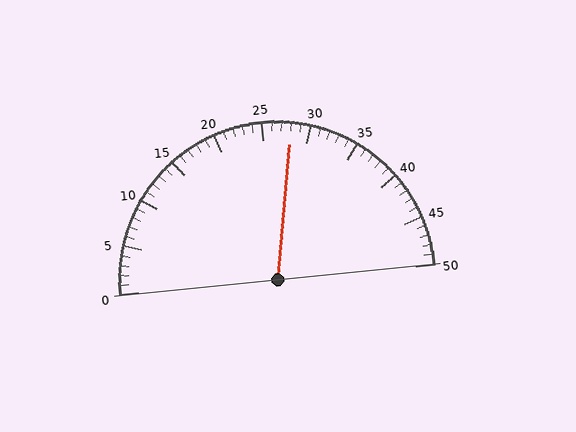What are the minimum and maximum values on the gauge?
The gauge ranges from 0 to 50.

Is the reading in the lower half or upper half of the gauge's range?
The reading is in the upper half of the range (0 to 50).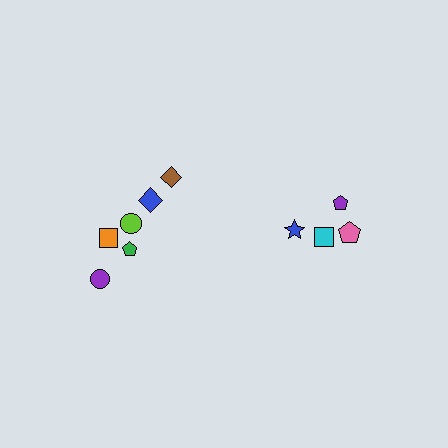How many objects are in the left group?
There are 6 objects.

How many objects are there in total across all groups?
There are 10 objects.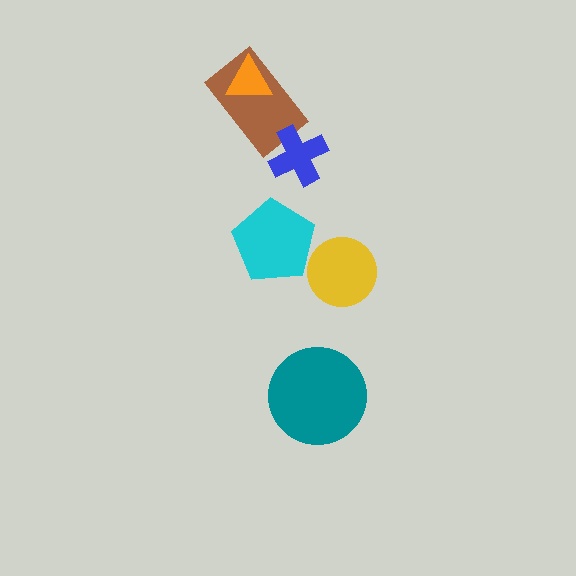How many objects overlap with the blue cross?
1 object overlaps with the blue cross.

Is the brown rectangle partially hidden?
Yes, it is partially covered by another shape.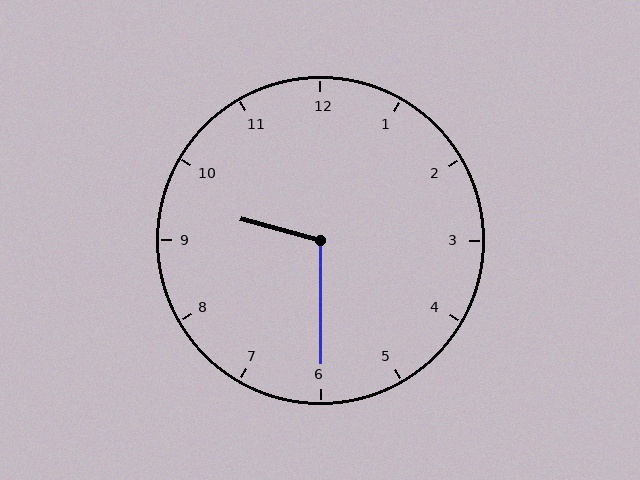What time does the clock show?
9:30.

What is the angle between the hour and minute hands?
Approximately 105 degrees.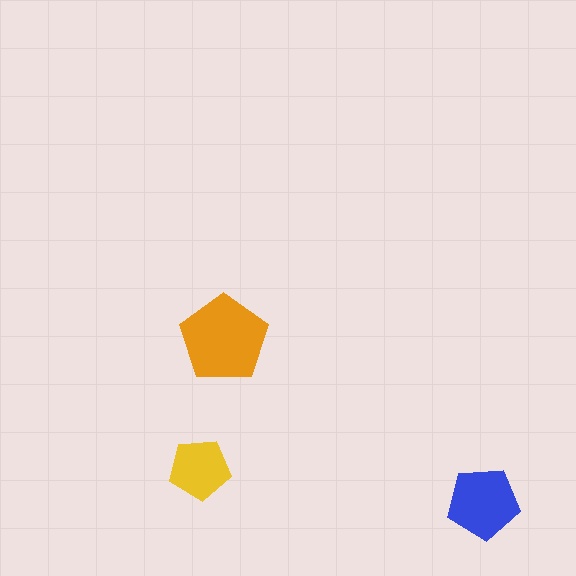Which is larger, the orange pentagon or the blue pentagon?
The orange one.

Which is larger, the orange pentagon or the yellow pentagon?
The orange one.